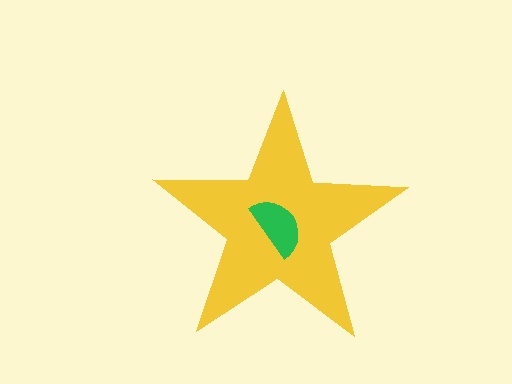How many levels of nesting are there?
2.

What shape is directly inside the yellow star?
The green semicircle.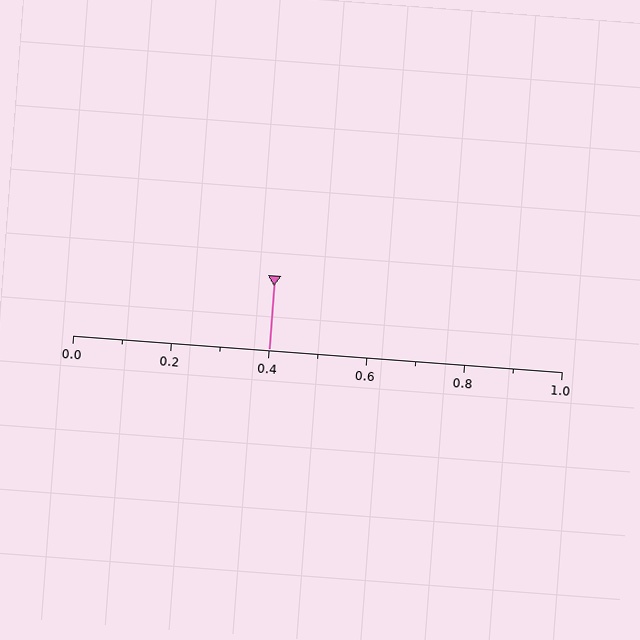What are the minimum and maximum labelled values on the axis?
The axis runs from 0.0 to 1.0.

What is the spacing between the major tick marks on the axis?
The major ticks are spaced 0.2 apart.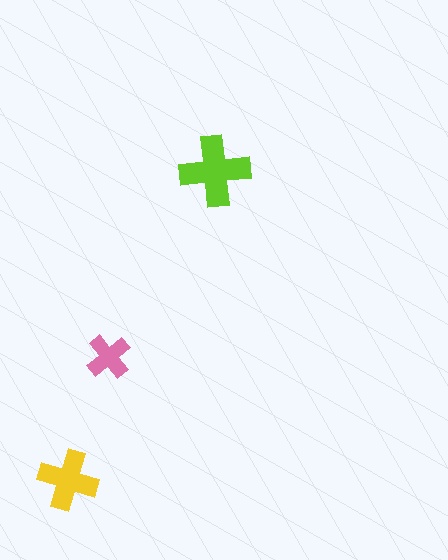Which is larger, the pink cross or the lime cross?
The lime one.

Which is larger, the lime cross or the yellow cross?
The lime one.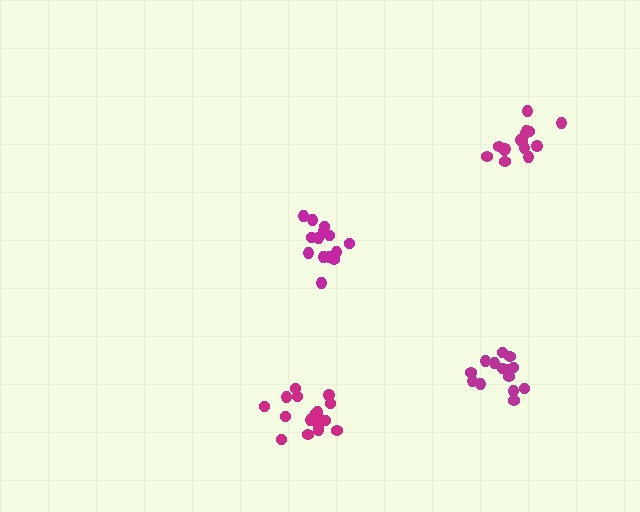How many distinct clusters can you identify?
There are 4 distinct clusters.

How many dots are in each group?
Group 1: 18 dots, Group 2: 14 dots, Group 3: 15 dots, Group 4: 14 dots (61 total).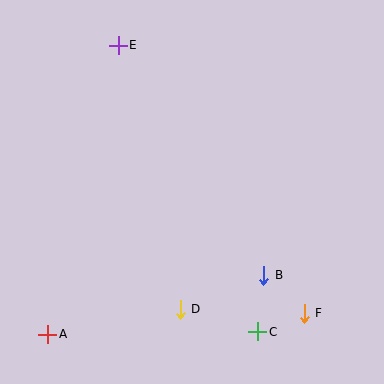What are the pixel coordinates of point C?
Point C is at (258, 332).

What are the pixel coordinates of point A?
Point A is at (48, 334).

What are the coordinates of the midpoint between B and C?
The midpoint between B and C is at (261, 304).